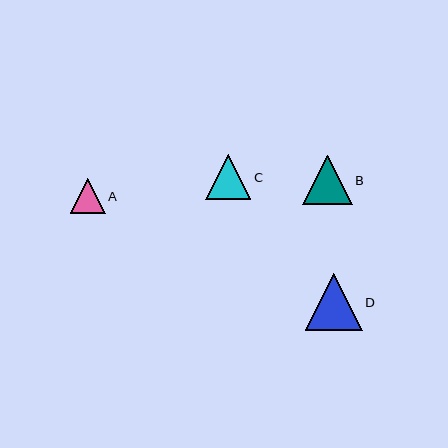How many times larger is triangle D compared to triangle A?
Triangle D is approximately 1.6 times the size of triangle A.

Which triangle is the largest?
Triangle D is the largest with a size of approximately 57 pixels.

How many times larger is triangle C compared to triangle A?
Triangle C is approximately 1.3 times the size of triangle A.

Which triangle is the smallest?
Triangle A is the smallest with a size of approximately 35 pixels.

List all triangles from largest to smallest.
From largest to smallest: D, B, C, A.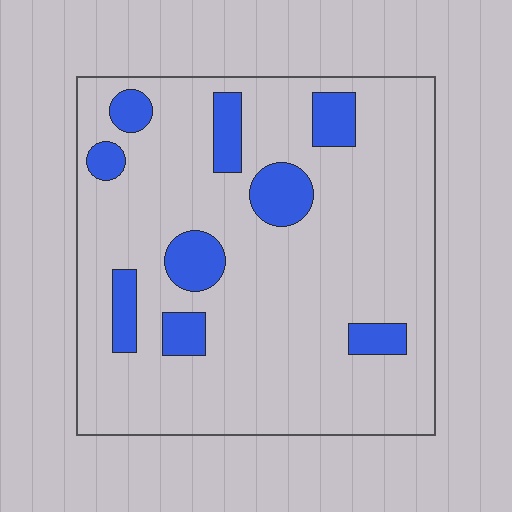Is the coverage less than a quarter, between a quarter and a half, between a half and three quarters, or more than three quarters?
Less than a quarter.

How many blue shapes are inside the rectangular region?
9.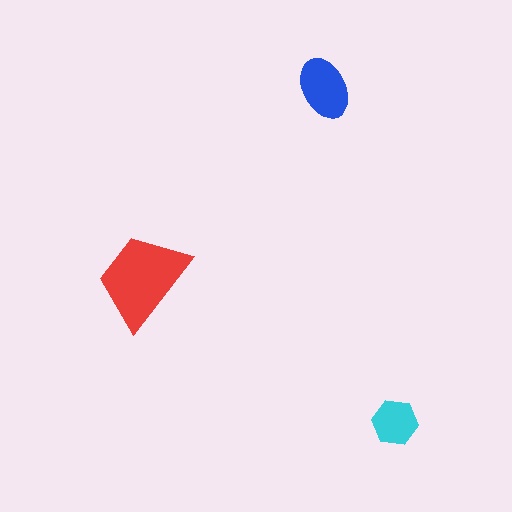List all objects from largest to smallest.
The red trapezoid, the blue ellipse, the cyan hexagon.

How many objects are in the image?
There are 3 objects in the image.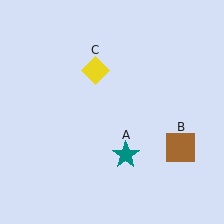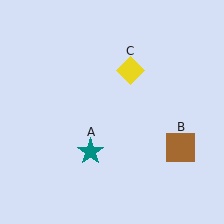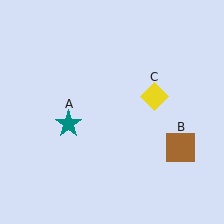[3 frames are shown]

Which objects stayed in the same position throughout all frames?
Brown square (object B) remained stationary.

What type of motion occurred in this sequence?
The teal star (object A), yellow diamond (object C) rotated clockwise around the center of the scene.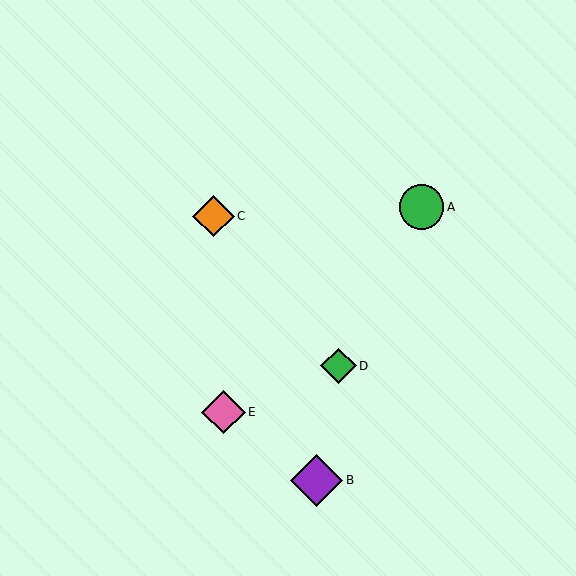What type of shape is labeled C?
Shape C is an orange diamond.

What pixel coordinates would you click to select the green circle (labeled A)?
Click at (422, 207) to select the green circle A.